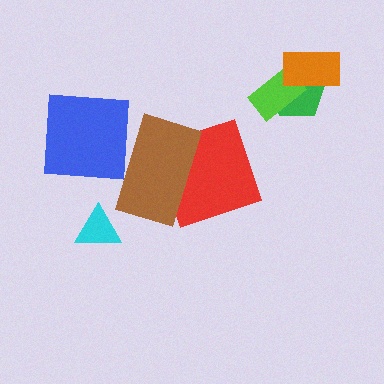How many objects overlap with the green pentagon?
2 objects overlap with the green pentagon.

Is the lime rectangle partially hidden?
Yes, it is partially covered by another shape.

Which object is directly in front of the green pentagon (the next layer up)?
The lime rectangle is directly in front of the green pentagon.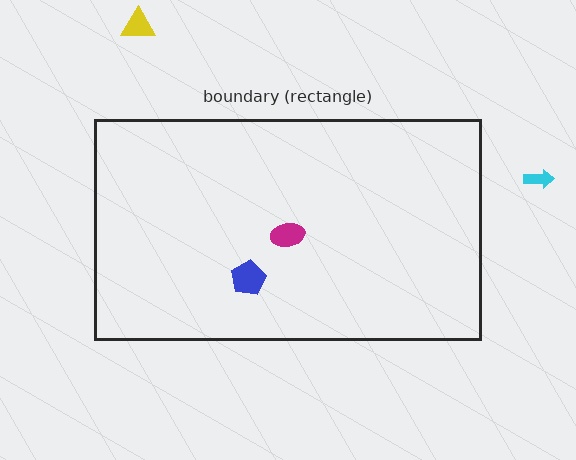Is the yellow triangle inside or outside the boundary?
Outside.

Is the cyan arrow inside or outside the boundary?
Outside.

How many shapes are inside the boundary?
2 inside, 2 outside.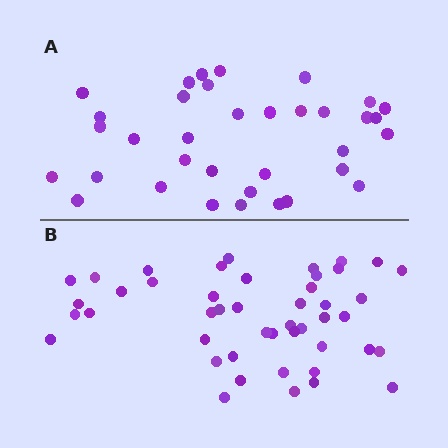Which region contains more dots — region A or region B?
Region B (the bottom region) has more dots.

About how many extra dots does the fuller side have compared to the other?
Region B has roughly 12 or so more dots than region A.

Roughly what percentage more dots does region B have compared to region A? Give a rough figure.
About 30% more.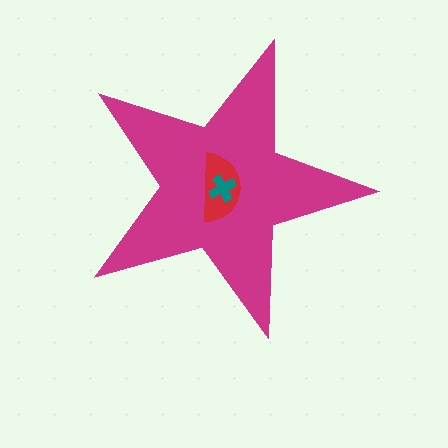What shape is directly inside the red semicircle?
The teal cross.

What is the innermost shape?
The teal cross.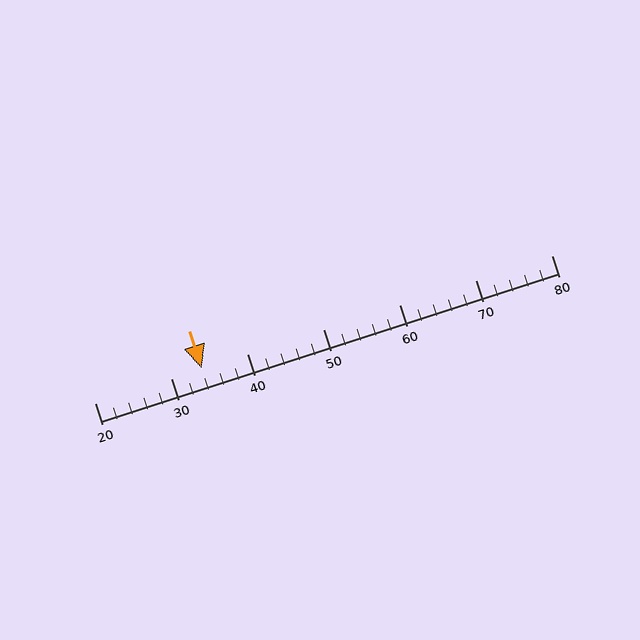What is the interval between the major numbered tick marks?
The major tick marks are spaced 10 units apart.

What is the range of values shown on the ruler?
The ruler shows values from 20 to 80.